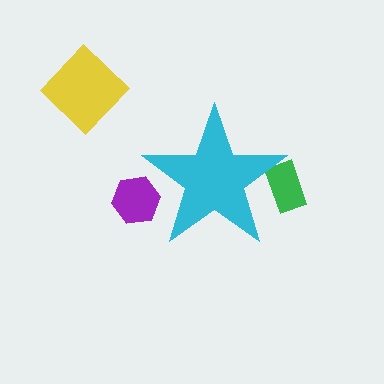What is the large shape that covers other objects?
A cyan star.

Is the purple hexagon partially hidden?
Yes, the purple hexagon is partially hidden behind the cyan star.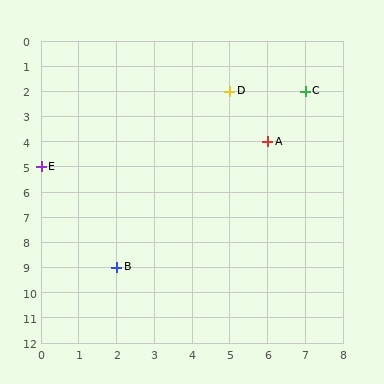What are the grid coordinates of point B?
Point B is at grid coordinates (2, 9).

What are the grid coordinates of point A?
Point A is at grid coordinates (6, 4).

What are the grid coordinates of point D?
Point D is at grid coordinates (5, 2).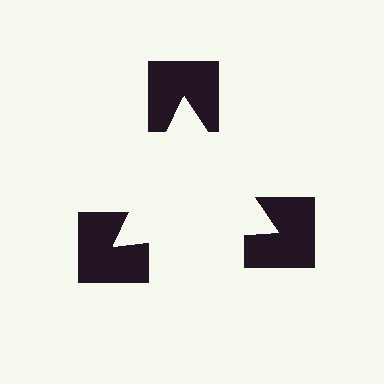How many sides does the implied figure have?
3 sides.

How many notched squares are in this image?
There are 3 — one at each vertex of the illusory triangle.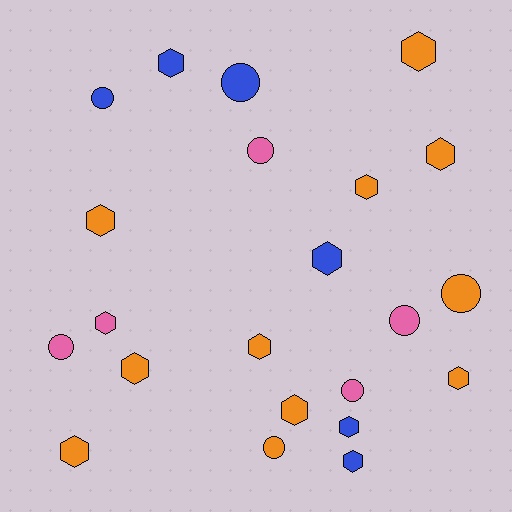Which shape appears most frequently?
Hexagon, with 14 objects.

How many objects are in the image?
There are 22 objects.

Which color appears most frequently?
Orange, with 11 objects.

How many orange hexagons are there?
There are 9 orange hexagons.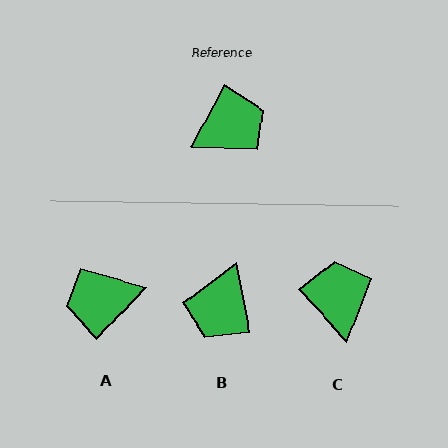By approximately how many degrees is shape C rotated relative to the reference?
Approximately 71 degrees counter-clockwise.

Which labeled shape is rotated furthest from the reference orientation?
A, about 166 degrees away.